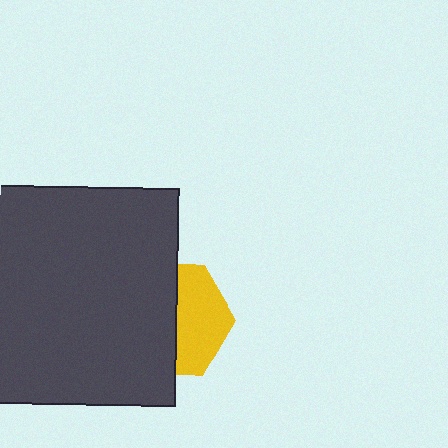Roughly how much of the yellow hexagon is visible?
A small part of it is visible (roughly 44%).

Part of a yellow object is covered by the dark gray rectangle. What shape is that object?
It is a hexagon.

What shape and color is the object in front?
The object in front is a dark gray rectangle.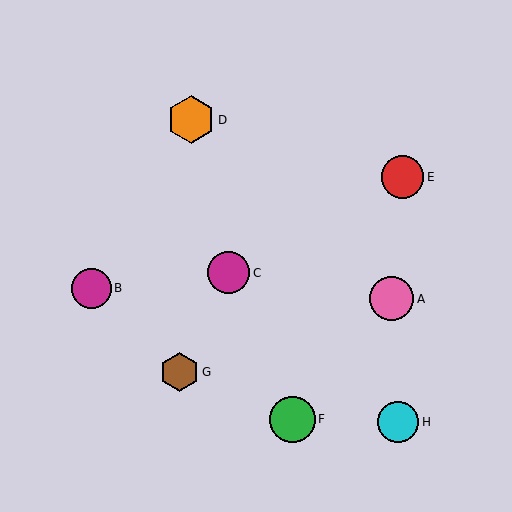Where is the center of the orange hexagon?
The center of the orange hexagon is at (191, 120).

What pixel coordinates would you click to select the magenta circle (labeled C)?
Click at (228, 273) to select the magenta circle C.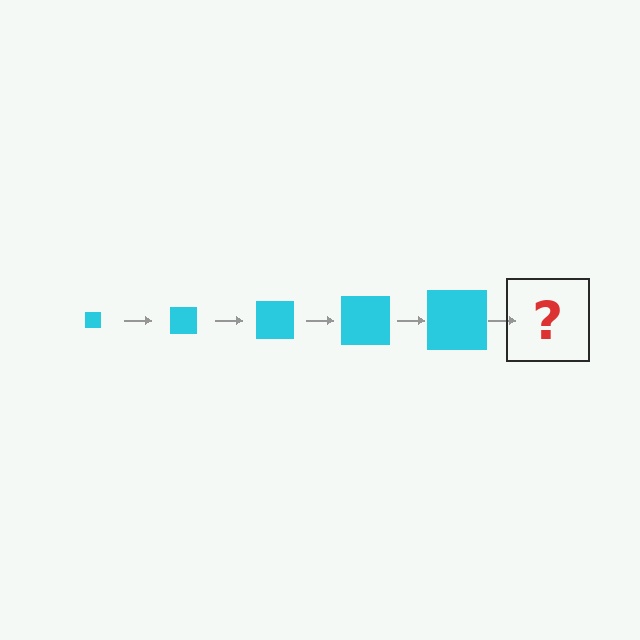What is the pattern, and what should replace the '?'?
The pattern is that the square gets progressively larger each step. The '?' should be a cyan square, larger than the previous one.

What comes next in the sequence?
The next element should be a cyan square, larger than the previous one.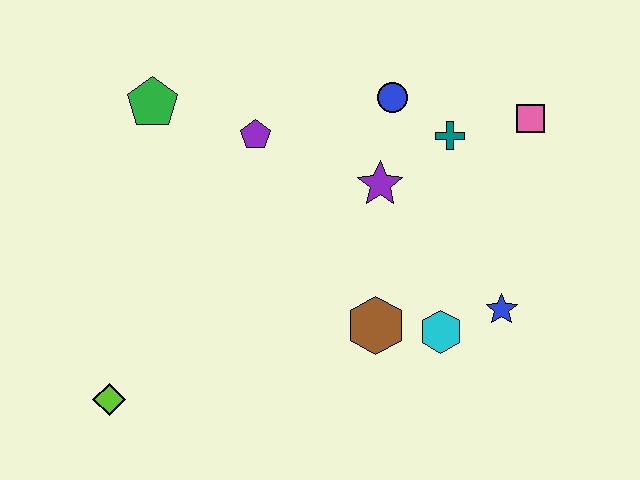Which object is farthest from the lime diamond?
The pink square is farthest from the lime diamond.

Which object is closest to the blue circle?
The teal cross is closest to the blue circle.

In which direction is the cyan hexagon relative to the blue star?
The cyan hexagon is to the left of the blue star.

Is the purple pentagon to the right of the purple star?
No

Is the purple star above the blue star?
Yes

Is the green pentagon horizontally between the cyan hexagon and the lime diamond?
Yes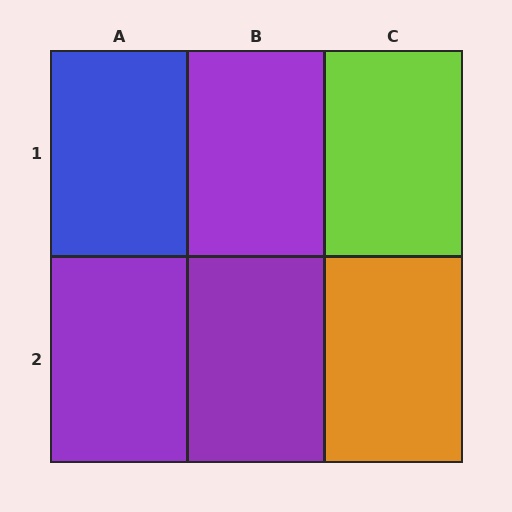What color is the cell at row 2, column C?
Orange.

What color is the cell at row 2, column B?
Purple.